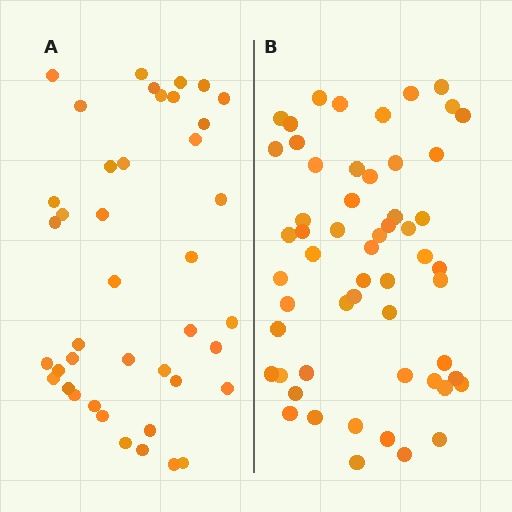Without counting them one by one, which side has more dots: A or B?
Region B (the right region) has more dots.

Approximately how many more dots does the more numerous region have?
Region B has approximately 15 more dots than region A.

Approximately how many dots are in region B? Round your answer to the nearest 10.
About 60 dots. (The exact count is 56, which rounds to 60.)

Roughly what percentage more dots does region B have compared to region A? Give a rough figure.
About 35% more.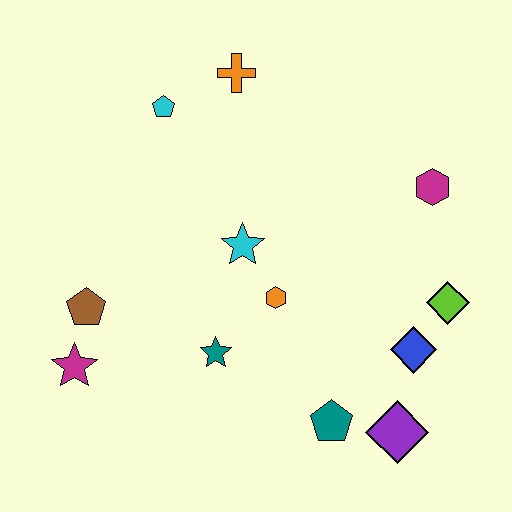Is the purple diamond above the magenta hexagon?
No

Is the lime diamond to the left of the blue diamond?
No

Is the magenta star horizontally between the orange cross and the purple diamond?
No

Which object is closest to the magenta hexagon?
The lime diamond is closest to the magenta hexagon.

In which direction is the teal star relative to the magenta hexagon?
The teal star is to the left of the magenta hexagon.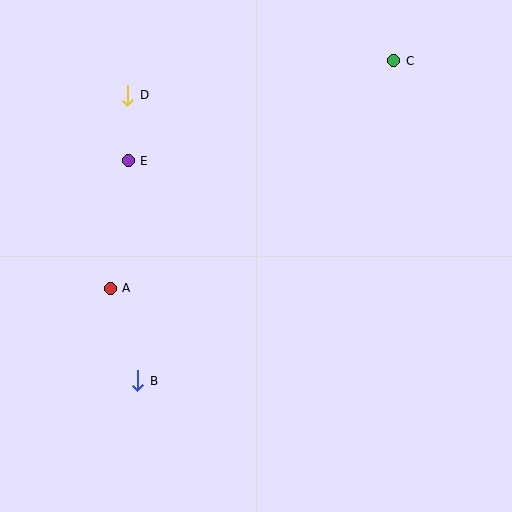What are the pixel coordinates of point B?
Point B is at (138, 381).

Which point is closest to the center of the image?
Point A at (110, 288) is closest to the center.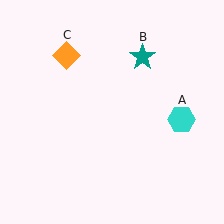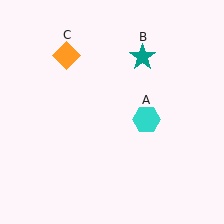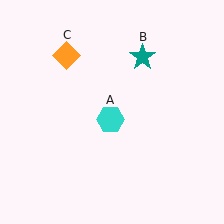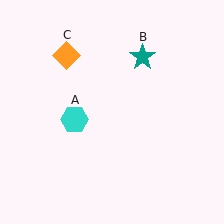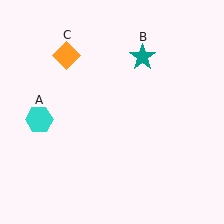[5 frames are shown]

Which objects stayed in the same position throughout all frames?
Teal star (object B) and orange diamond (object C) remained stationary.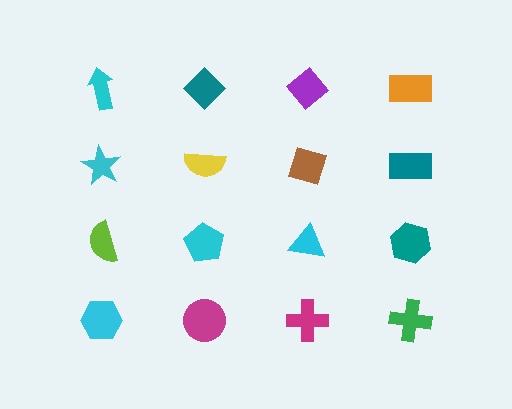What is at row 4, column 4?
A green cross.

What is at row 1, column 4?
An orange rectangle.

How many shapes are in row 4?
4 shapes.